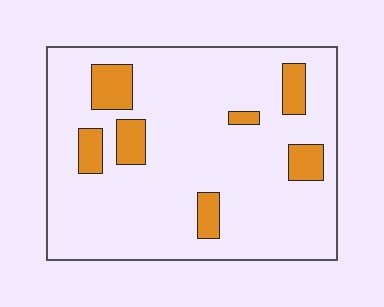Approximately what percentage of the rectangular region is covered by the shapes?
Approximately 15%.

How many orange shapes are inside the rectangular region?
7.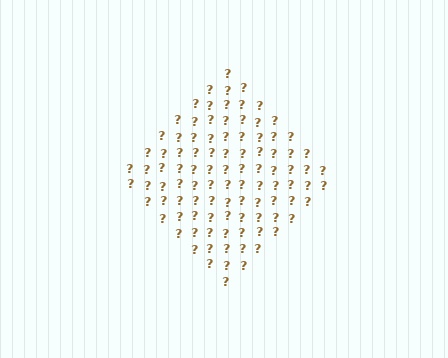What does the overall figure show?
The overall figure shows a diamond.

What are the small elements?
The small elements are question marks.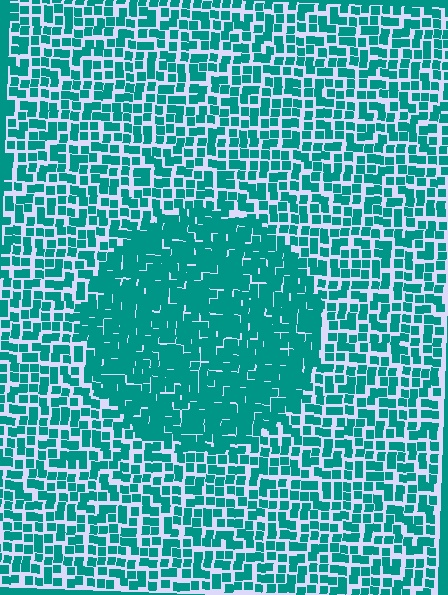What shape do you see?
I see a circle.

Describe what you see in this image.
The image contains small teal elements arranged at two different densities. A circle-shaped region is visible where the elements are more densely packed than the surrounding area.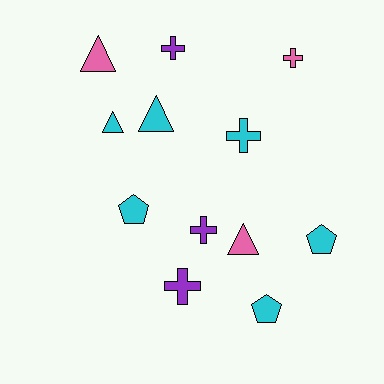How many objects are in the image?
There are 12 objects.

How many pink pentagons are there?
There are no pink pentagons.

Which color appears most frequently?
Cyan, with 6 objects.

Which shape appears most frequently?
Cross, with 5 objects.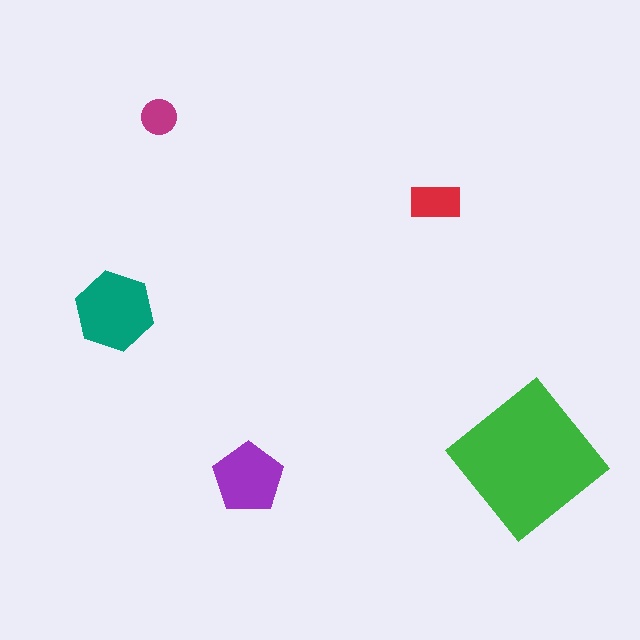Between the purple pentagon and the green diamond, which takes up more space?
The green diamond.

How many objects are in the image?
There are 5 objects in the image.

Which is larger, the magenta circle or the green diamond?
The green diamond.